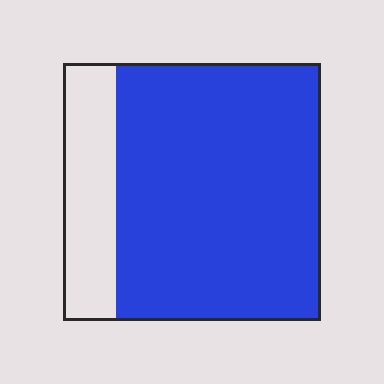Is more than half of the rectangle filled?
Yes.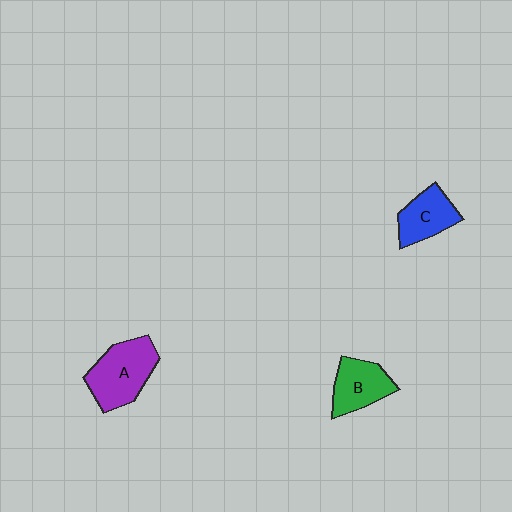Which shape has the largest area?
Shape A (purple).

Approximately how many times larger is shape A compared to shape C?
Approximately 1.4 times.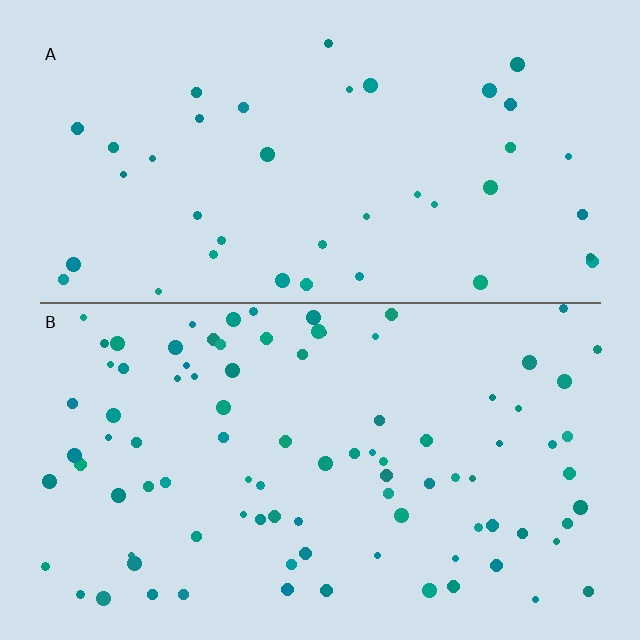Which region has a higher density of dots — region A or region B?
B (the bottom).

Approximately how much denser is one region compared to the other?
Approximately 2.3× — region B over region A.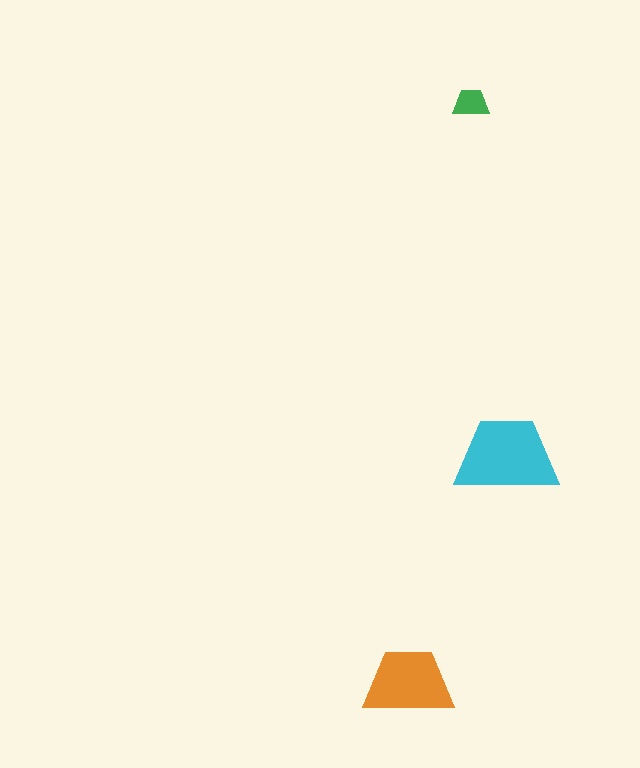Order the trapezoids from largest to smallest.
the cyan one, the orange one, the green one.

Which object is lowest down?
The orange trapezoid is bottommost.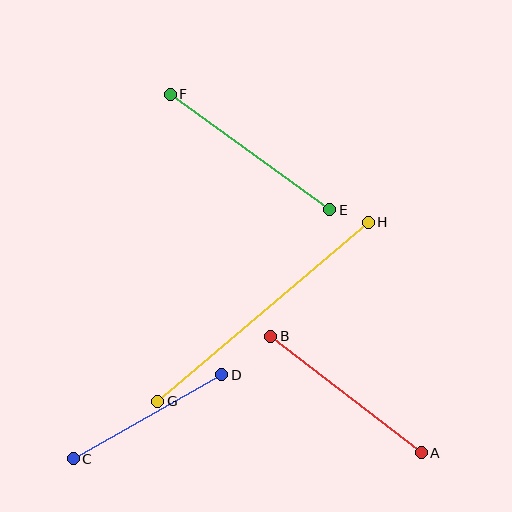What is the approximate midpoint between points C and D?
The midpoint is at approximately (148, 417) pixels.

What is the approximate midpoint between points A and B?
The midpoint is at approximately (346, 395) pixels.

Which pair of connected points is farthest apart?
Points G and H are farthest apart.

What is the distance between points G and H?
The distance is approximately 277 pixels.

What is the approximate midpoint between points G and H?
The midpoint is at approximately (263, 312) pixels.